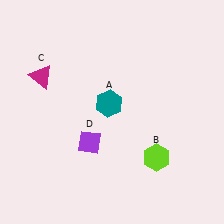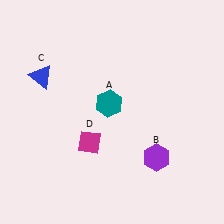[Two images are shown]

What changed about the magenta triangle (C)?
In Image 1, C is magenta. In Image 2, it changed to blue.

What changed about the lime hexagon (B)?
In Image 1, B is lime. In Image 2, it changed to purple.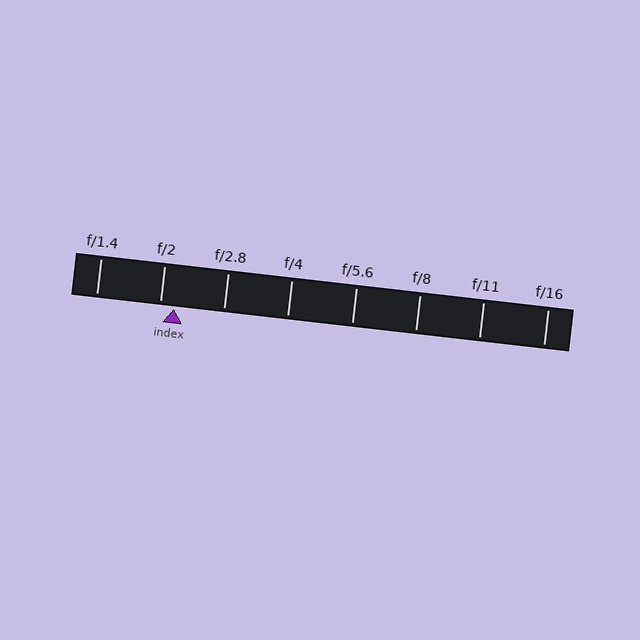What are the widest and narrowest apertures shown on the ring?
The widest aperture shown is f/1.4 and the narrowest is f/16.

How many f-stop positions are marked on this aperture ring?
There are 8 f-stop positions marked.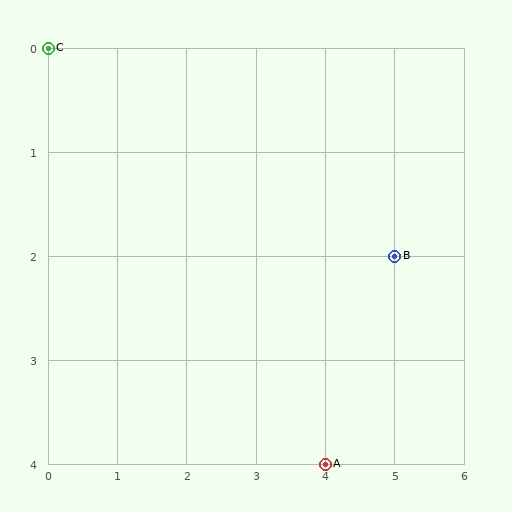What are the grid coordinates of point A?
Point A is at grid coordinates (4, 4).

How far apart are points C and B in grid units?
Points C and B are 5 columns and 2 rows apart (about 5.4 grid units diagonally).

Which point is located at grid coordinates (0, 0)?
Point C is at (0, 0).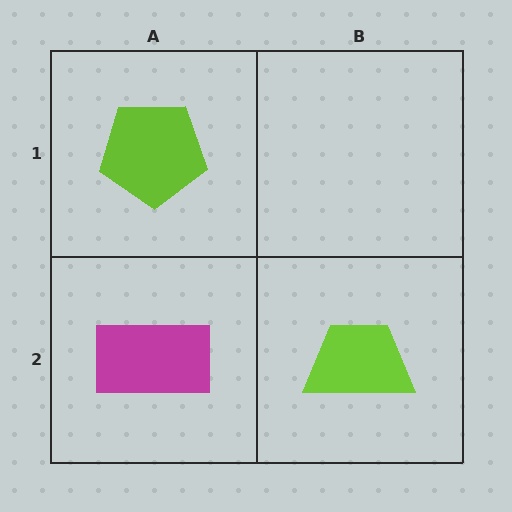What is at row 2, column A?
A magenta rectangle.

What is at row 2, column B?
A lime trapezoid.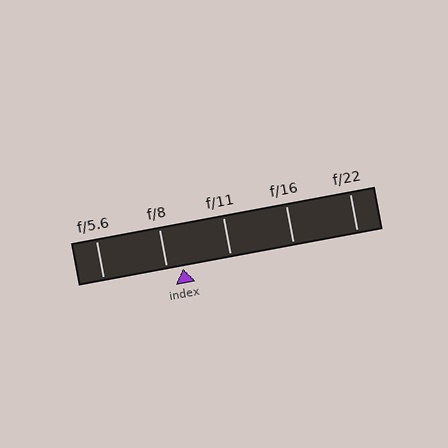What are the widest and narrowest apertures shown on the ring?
The widest aperture shown is f/5.6 and the narrowest is f/22.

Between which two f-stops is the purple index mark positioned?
The index mark is between f/8 and f/11.